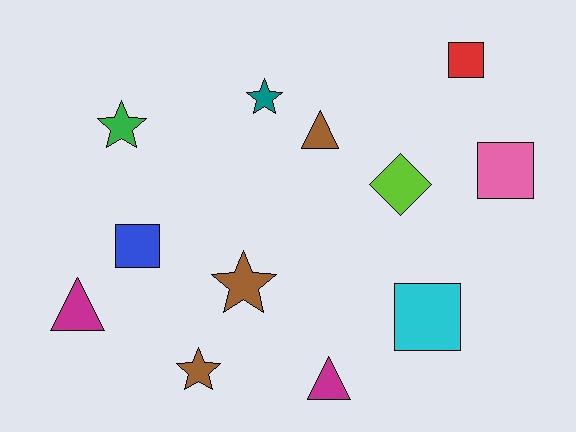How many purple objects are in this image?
There are no purple objects.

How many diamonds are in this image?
There is 1 diamond.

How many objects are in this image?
There are 12 objects.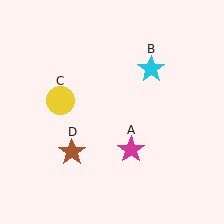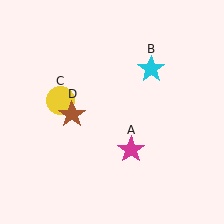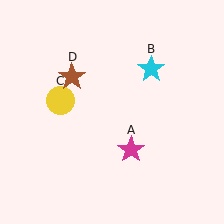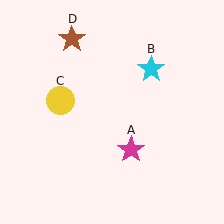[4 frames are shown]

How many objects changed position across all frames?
1 object changed position: brown star (object D).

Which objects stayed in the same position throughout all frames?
Magenta star (object A) and cyan star (object B) and yellow circle (object C) remained stationary.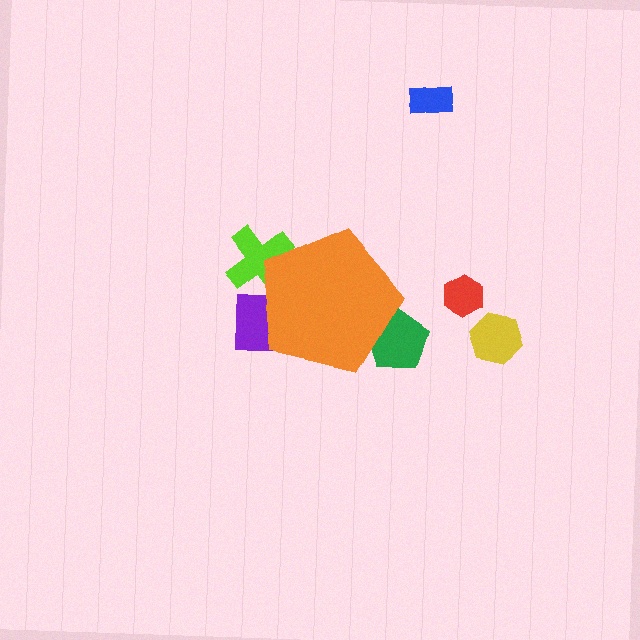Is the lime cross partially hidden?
Yes, the lime cross is partially hidden behind the orange pentagon.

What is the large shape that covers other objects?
An orange pentagon.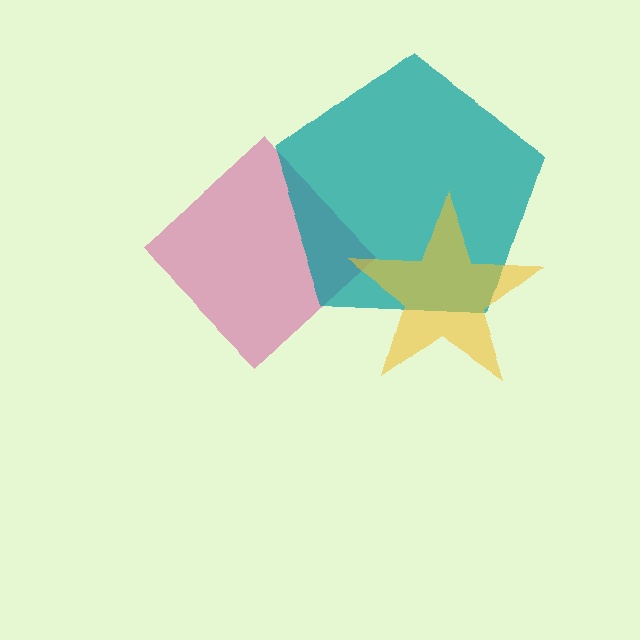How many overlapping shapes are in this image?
There are 3 overlapping shapes in the image.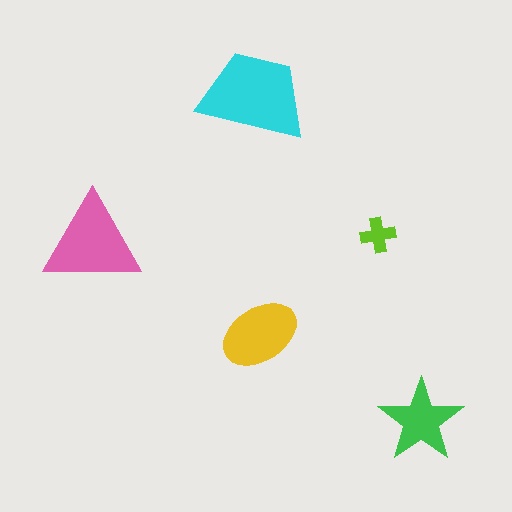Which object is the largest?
The cyan trapezoid.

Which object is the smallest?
The lime cross.